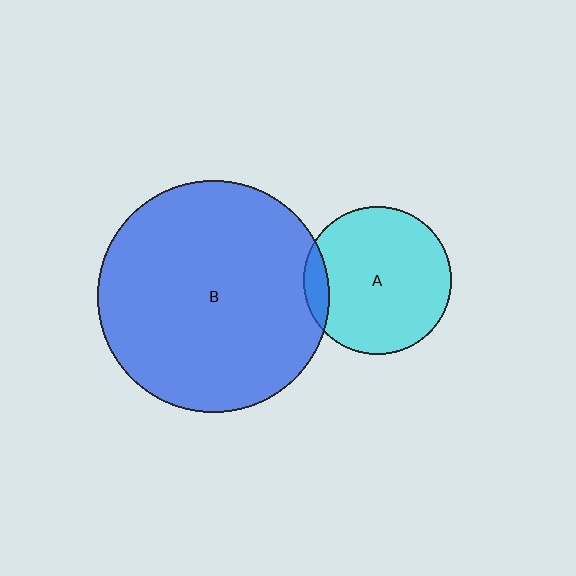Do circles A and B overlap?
Yes.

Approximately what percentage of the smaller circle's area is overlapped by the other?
Approximately 10%.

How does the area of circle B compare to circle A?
Approximately 2.5 times.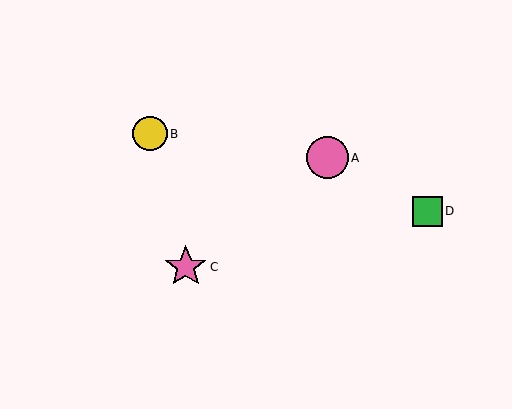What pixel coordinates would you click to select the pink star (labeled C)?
Click at (186, 267) to select the pink star C.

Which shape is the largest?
The pink circle (labeled A) is the largest.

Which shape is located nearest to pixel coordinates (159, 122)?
The yellow circle (labeled B) at (150, 134) is nearest to that location.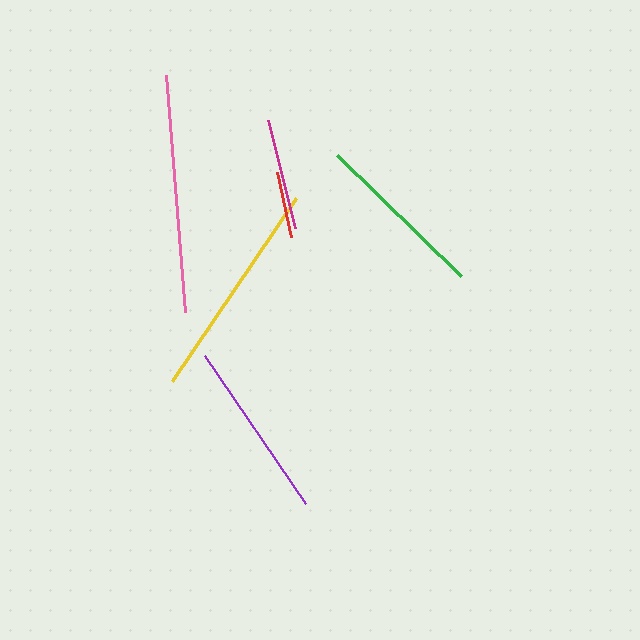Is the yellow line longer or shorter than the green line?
The yellow line is longer than the green line.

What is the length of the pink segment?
The pink segment is approximately 238 pixels long.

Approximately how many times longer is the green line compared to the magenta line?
The green line is approximately 1.5 times the length of the magenta line.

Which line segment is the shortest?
The red line is the shortest at approximately 67 pixels.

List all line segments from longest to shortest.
From longest to shortest: pink, yellow, purple, green, magenta, red.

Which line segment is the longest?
The pink line is the longest at approximately 238 pixels.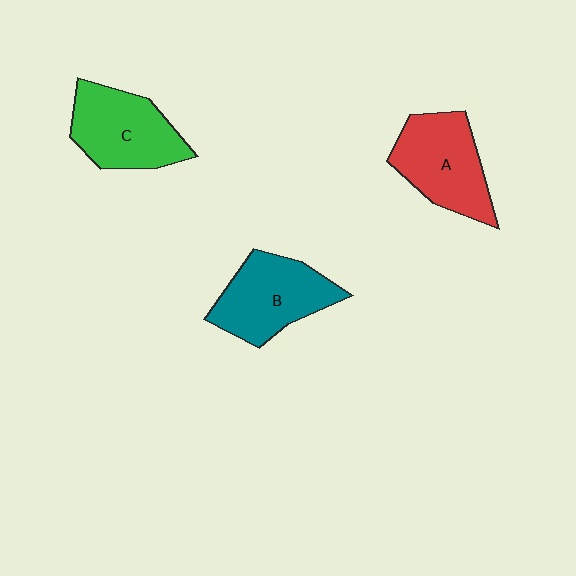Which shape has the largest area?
Shape A (red).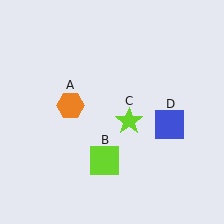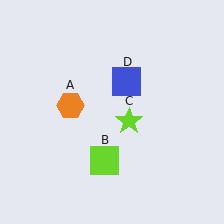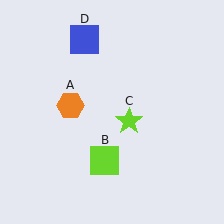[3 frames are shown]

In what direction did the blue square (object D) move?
The blue square (object D) moved up and to the left.